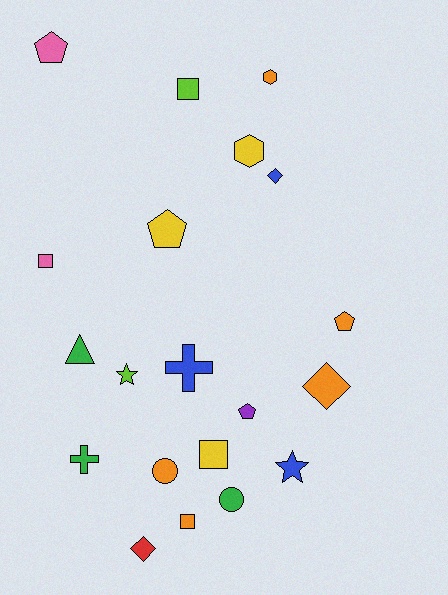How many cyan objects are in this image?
There are no cyan objects.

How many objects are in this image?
There are 20 objects.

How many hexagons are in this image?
There are 2 hexagons.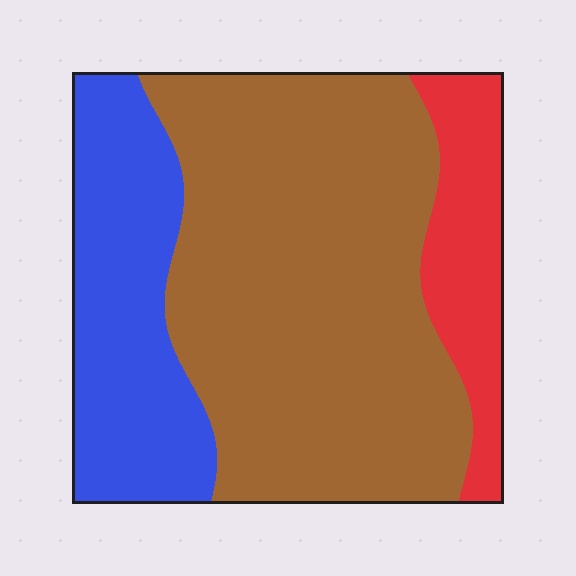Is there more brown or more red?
Brown.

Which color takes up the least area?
Red, at roughly 15%.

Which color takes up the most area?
Brown, at roughly 60%.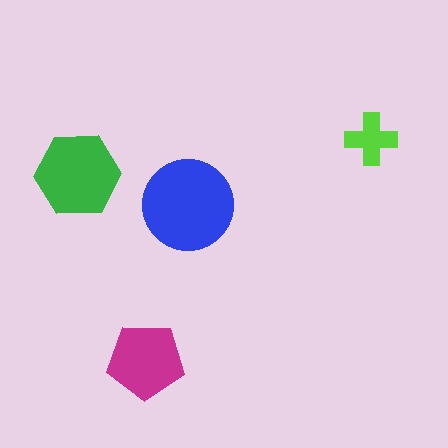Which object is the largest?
The blue circle.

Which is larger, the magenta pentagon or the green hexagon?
The green hexagon.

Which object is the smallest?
The lime cross.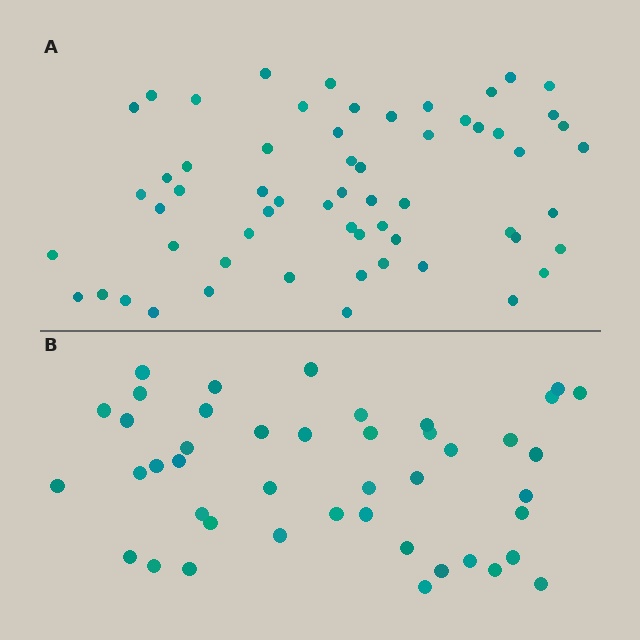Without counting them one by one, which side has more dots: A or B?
Region A (the top region) has more dots.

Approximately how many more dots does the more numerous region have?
Region A has approximately 15 more dots than region B.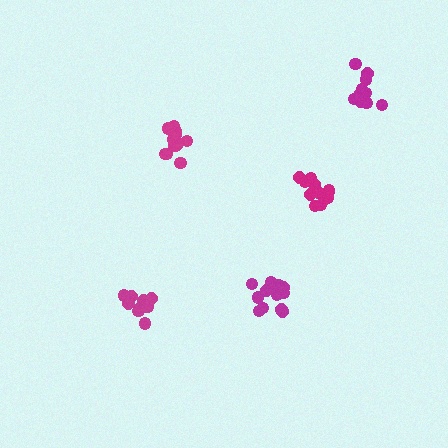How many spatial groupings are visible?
There are 5 spatial groupings.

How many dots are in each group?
Group 1: 14 dots, Group 2: 11 dots, Group 3: 10 dots, Group 4: 14 dots, Group 5: 12 dots (61 total).